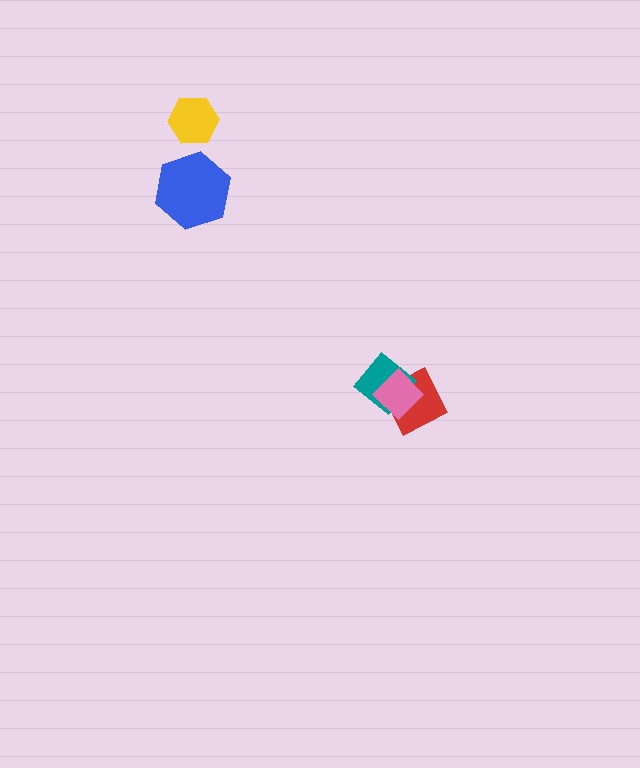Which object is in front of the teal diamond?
The pink diamond is in front of the teal diamond.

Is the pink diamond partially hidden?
No, no other shape covers it.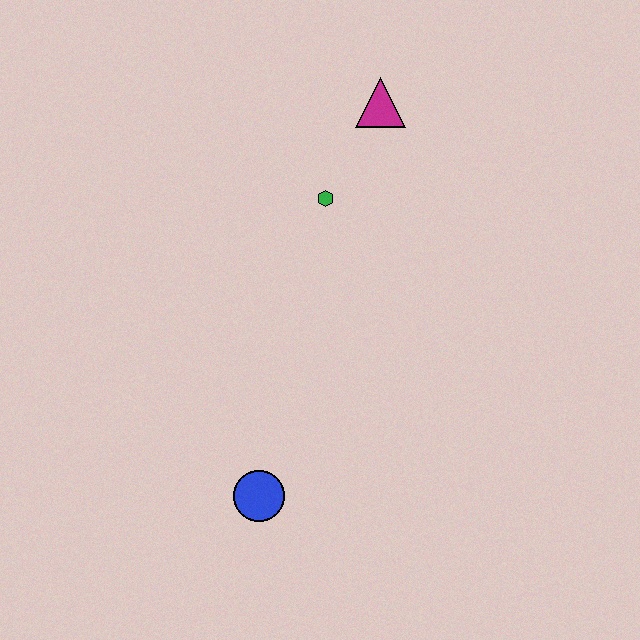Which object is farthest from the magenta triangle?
The blue circle is farthest from the magenta triangle.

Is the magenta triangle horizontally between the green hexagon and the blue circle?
No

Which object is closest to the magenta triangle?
The green hexagon is closest to the magenta triangle.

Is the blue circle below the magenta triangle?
Yes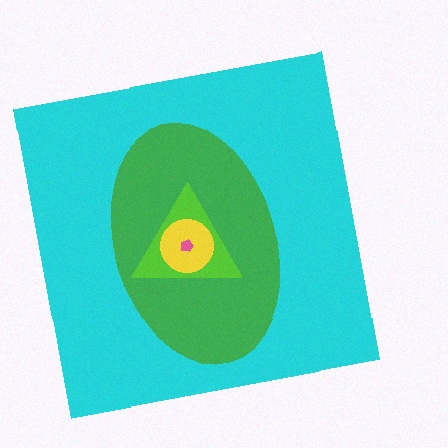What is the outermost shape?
The cyan square.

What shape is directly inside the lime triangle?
The yellow circle.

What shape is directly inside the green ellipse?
The lime triangle.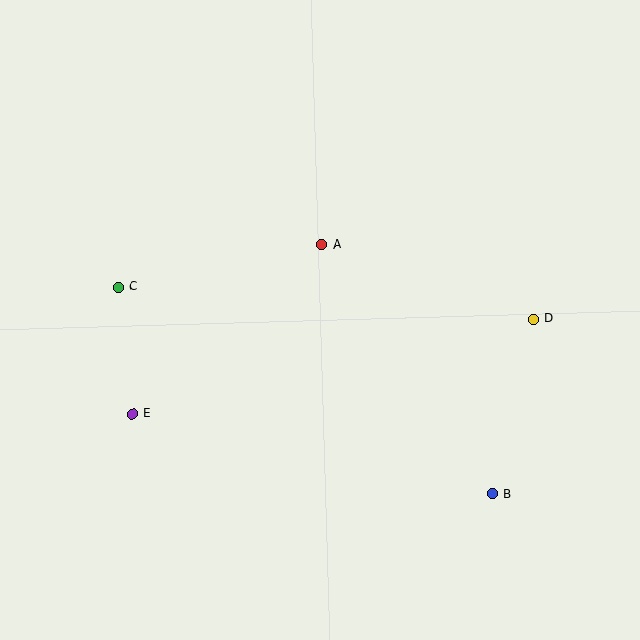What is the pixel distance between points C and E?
The distance between C and E is 127 pixels.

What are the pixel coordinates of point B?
Point B is at (492, 494).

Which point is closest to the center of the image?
Point A at (321, 245) is closest to the center.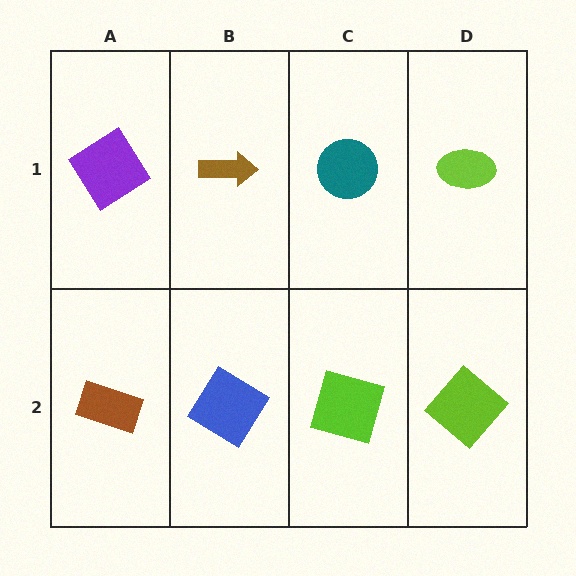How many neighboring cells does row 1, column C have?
3.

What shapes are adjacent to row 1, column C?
A lime square (row 2, column C), a brown arrow (row 1, column B), a lime ellipse (row 1, column D).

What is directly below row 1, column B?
A blue diamond.